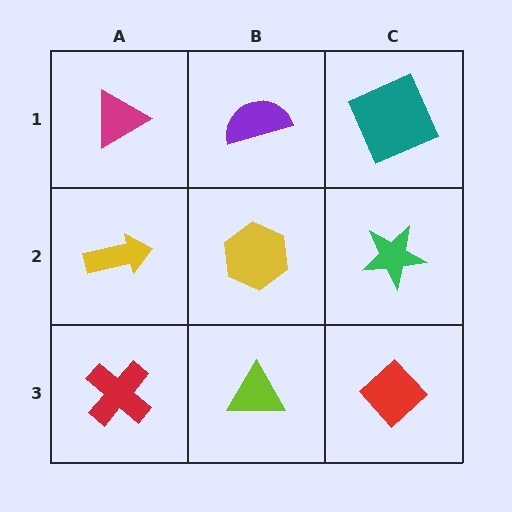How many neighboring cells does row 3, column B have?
3.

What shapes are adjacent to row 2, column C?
A teal square (row 1, column C), a red diamond (row 3, column C), a yellow hexagon (row 2, column B).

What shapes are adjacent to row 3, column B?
A yellow hexagon (row 2, column B), a red cross (row 3, column A), a red diamond (row 3, column C).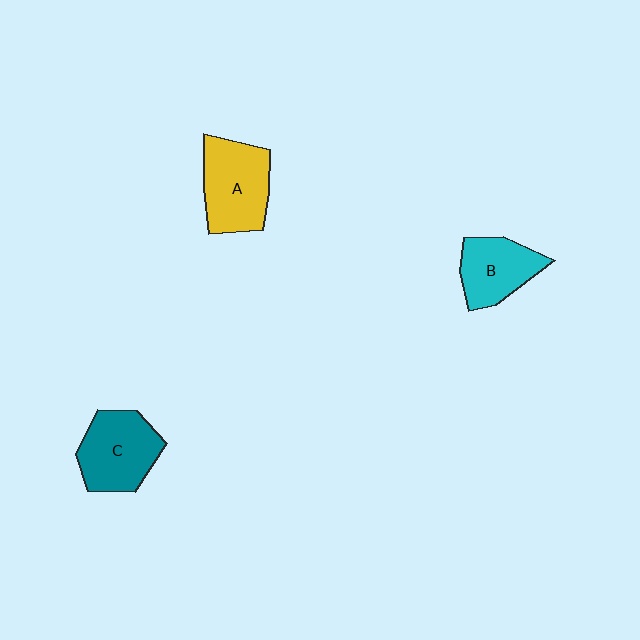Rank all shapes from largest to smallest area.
From largest to smallest: A (yellow), C (teal), B (cyan).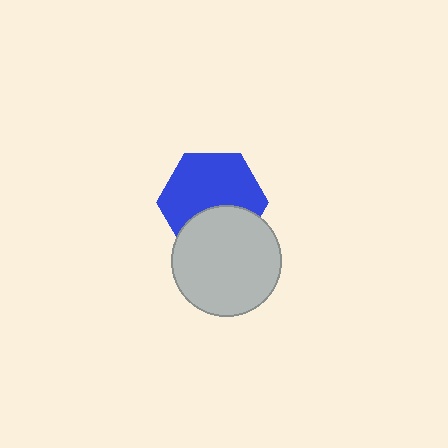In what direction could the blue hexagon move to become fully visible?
The blue hexagon could move up. That would shift it out from behind the light gray circle entirely.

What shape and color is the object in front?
The object in front is a light gray circle.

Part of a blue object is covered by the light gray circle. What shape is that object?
It is a hexagon.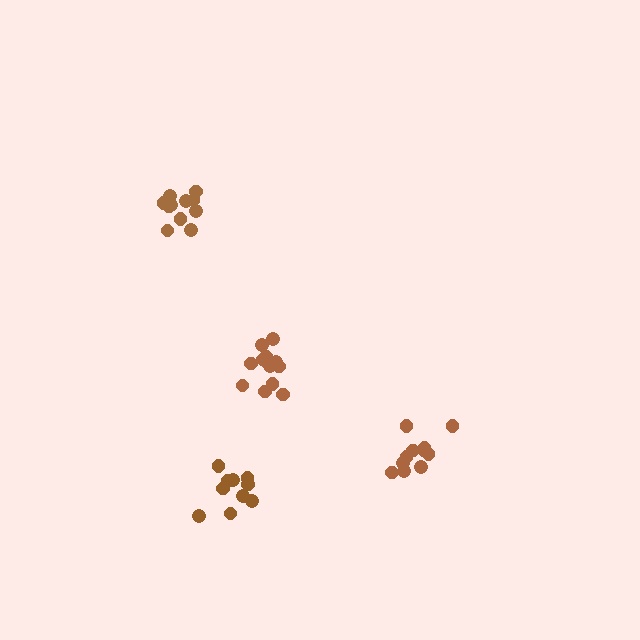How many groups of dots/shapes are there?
There are 4 groups.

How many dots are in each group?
Group 1: 13 dots, Group 2: 11 dots, Group 3: 11 dots, Group 4: 10 dots (45 total).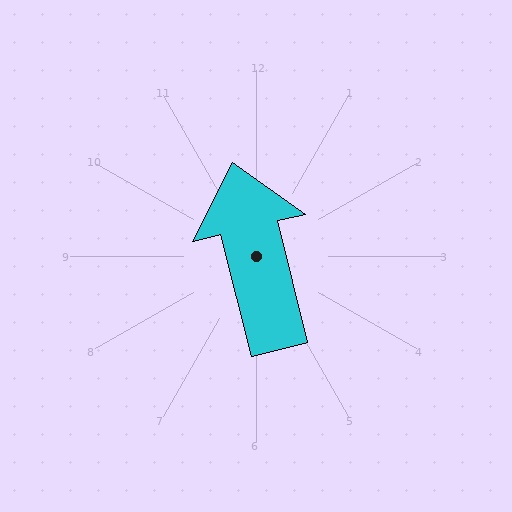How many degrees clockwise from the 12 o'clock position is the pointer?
Approximately 346 degrees.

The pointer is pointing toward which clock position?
Roughly 12 o'clock.